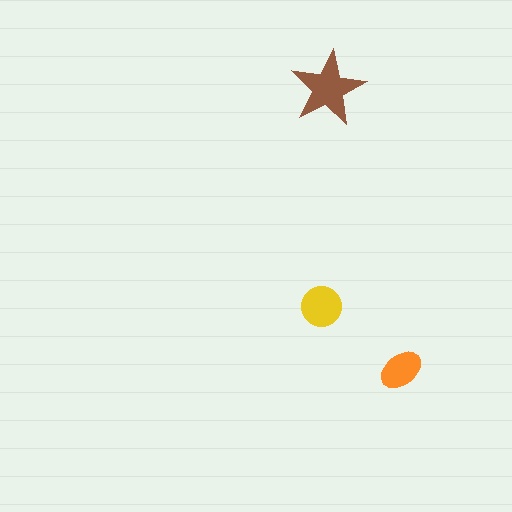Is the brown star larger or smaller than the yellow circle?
Larger.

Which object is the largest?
The brown star.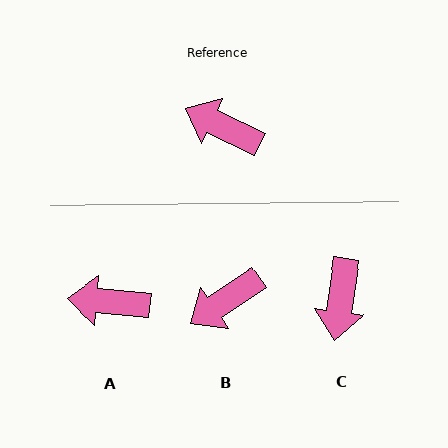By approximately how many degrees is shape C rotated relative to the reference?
Approximately 107 degrees counter-clockwise.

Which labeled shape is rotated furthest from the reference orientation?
C, about 107 degrees away.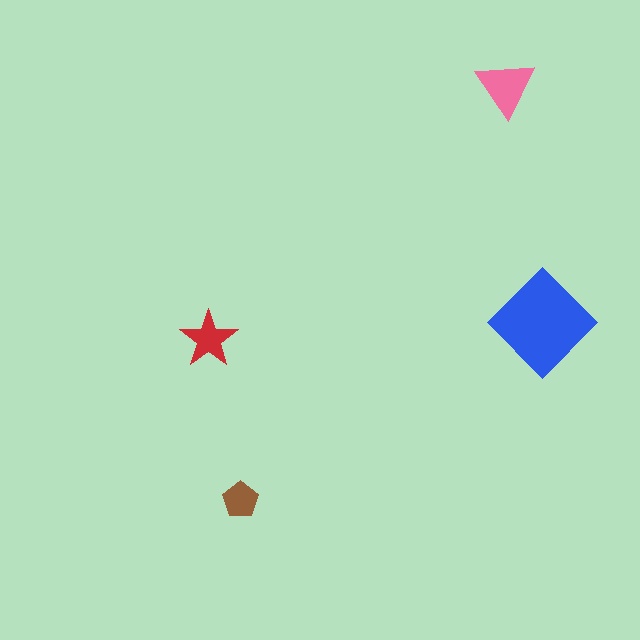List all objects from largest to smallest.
The blue diamond, the pink triangle, the red star, the brown pentagon.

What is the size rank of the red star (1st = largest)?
3rd.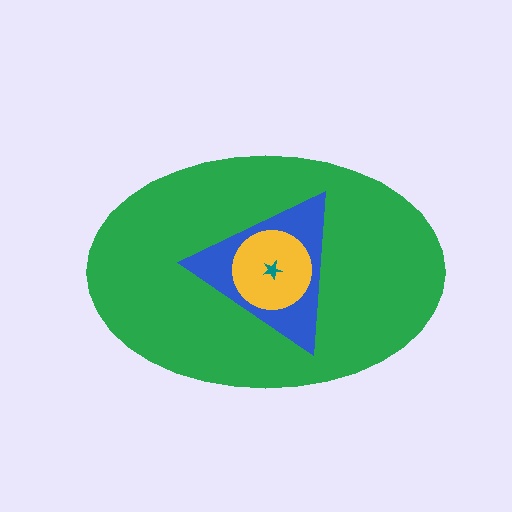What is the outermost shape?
The green ellipse.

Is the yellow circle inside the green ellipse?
Yes.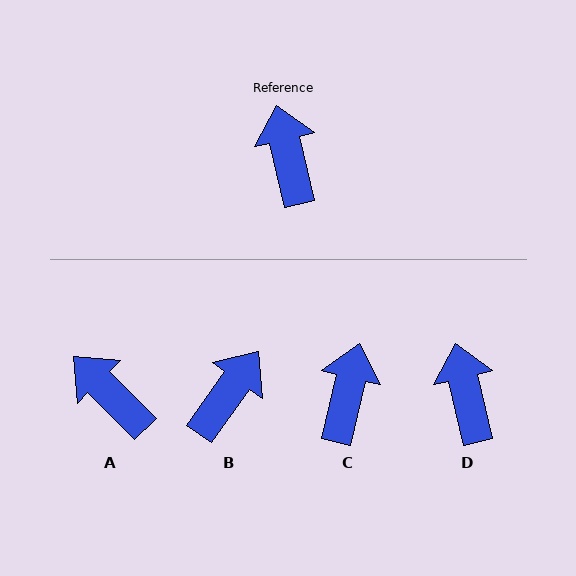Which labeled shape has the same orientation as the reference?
D.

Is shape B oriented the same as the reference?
No, it is off by about 49 degrees.